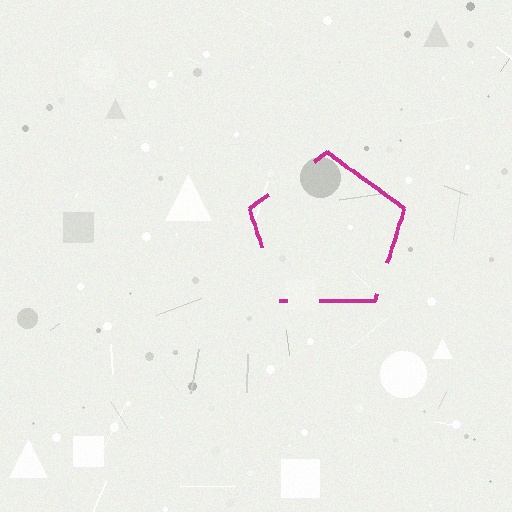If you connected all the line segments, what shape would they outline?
They would outline a pentagon.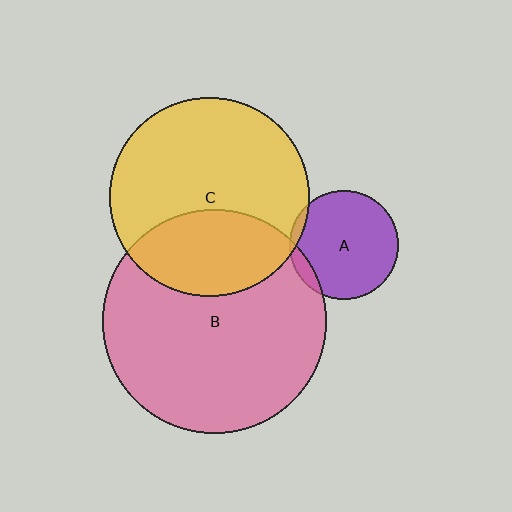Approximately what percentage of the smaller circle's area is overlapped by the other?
Approximately 10%.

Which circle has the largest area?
Circle B (pink).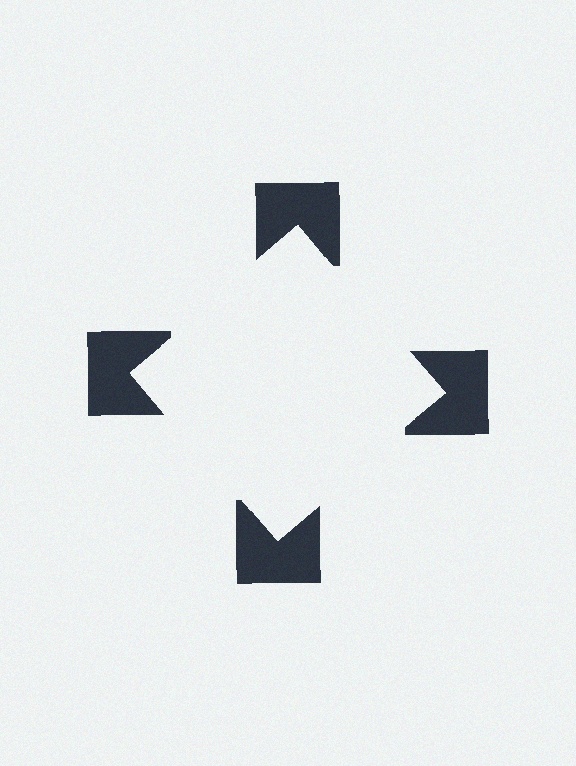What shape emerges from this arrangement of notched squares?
An illusory square — its edges are inferred from the aligned wedge cuts in the notched squares, not physically drawn.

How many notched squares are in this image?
There are 4 — one at each vertex of the illusory square.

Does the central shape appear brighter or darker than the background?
It typically appears slightly brighter than the background, even though no actual brightness change is drawn.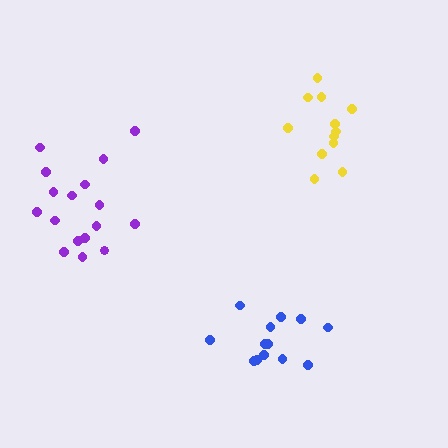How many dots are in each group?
Group 1: 12 dots, Group 2: 17 dots, Group 3: 13 dots (42 total).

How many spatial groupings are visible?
There are 3 spatial groupings.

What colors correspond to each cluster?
The clusters are colored: yellow, purple, blue.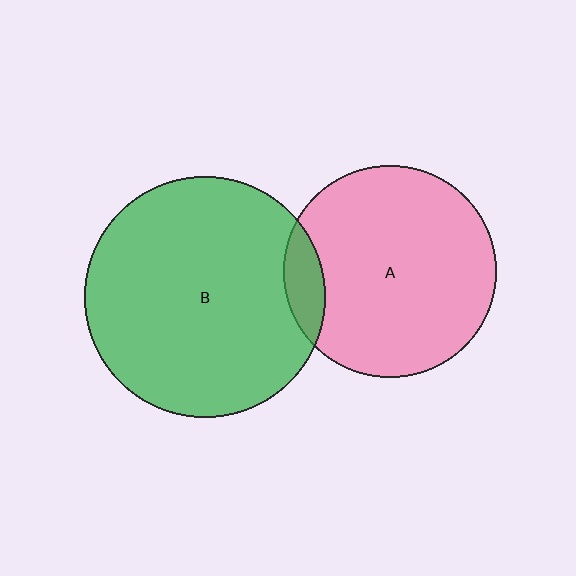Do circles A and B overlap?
Yes.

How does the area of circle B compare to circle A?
Approximately 1.3 times.